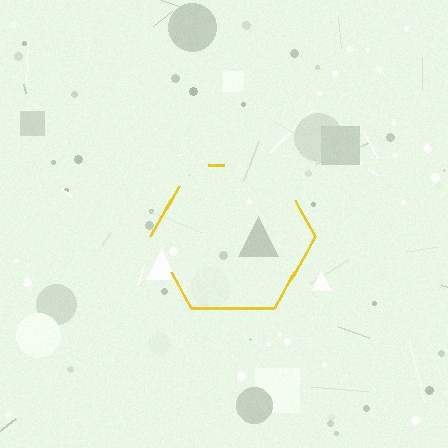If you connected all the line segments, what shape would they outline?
They would outline a hexagon.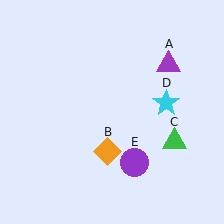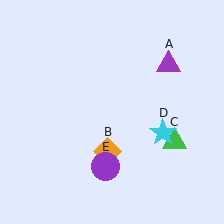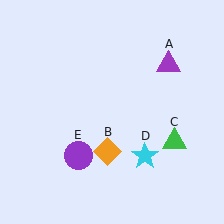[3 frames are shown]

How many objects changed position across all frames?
2 objects changed position: cyan star (object D), purple circle (object E).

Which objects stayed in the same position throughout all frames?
Purple triangle (object A) and orange diamond (object B) and green triangle (object C) remained stationary.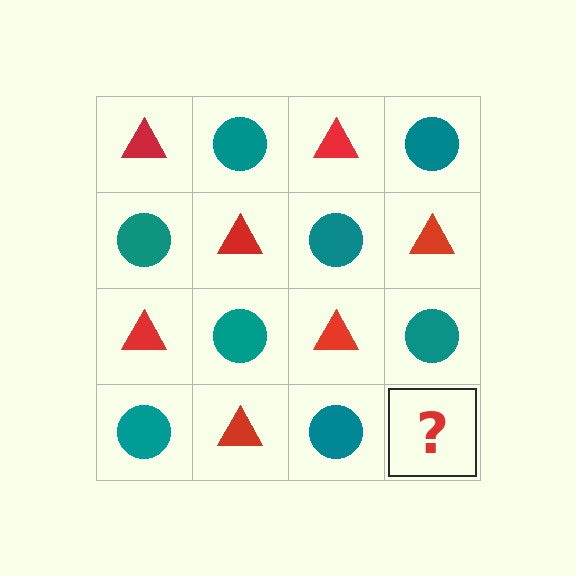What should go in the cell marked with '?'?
The missing cell should contain a red triangle.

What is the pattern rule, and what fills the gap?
The rule is that it alternates red triangle and teal circle in a checkerboard pattern. The gap should be filled with a red triangle.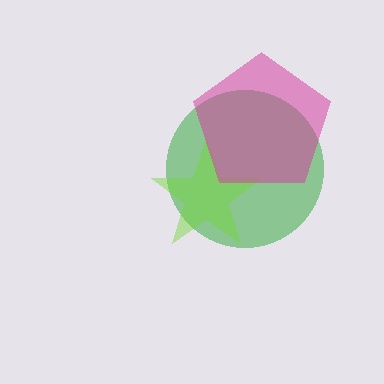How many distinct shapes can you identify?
There are 3 distinct shapes: a green circle, a lime star, a magenta pentagon.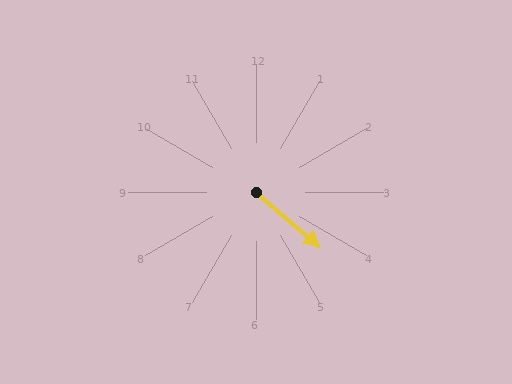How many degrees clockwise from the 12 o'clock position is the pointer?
Approximately 131 degrees.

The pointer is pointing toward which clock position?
Roughly 4 o'clock.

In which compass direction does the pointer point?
Southeast.